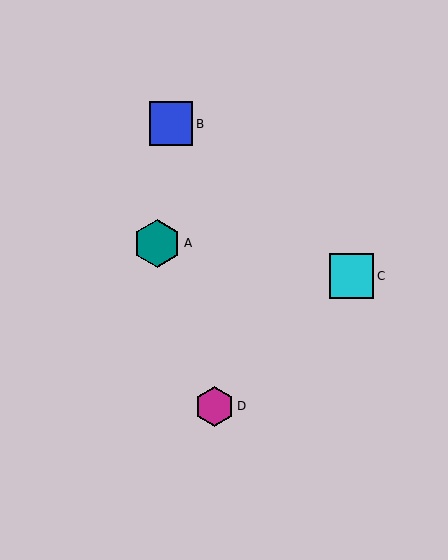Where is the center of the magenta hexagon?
The center of the magenta hexagon is at (214, 406).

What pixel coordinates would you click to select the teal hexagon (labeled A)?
Click at (157, 243) to select the teal hexagon A.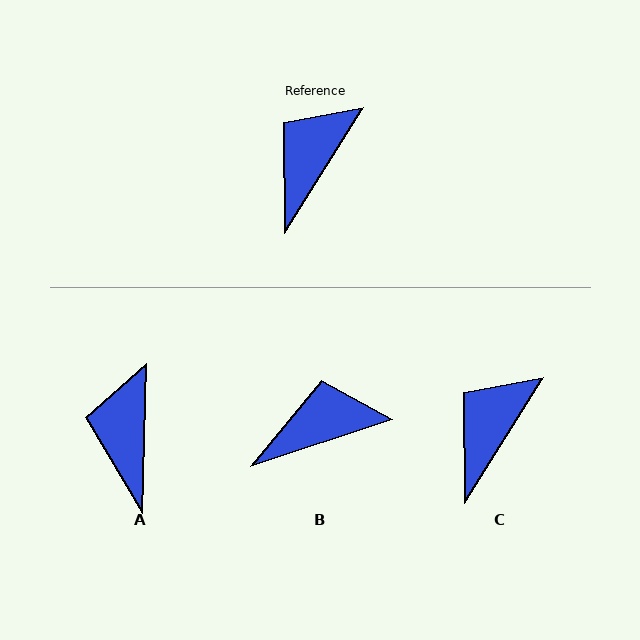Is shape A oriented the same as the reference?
No, it is off by about 31 degrees.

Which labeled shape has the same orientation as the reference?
C.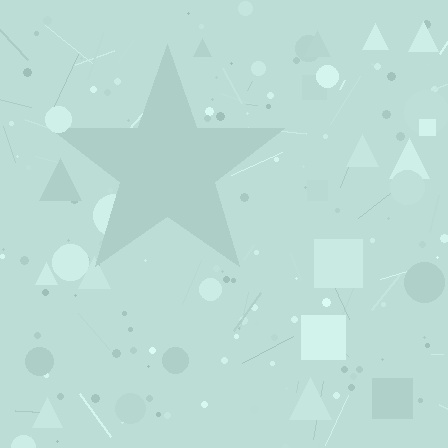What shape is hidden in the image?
A star is hidden in the image.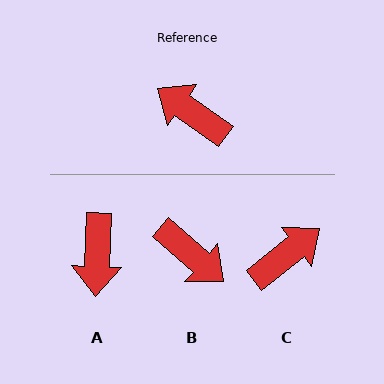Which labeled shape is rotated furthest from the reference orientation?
B, about 174 degrees away.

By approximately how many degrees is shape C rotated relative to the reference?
Approximately 107 degrees clockwise.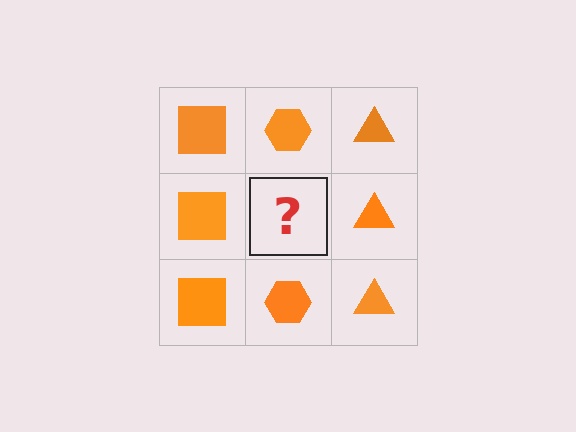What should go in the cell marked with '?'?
The missing cell should contain an orange hexagon.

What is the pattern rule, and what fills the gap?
The rule is that each column has a consistent shape. The gap should be filled with an orange hexagon.